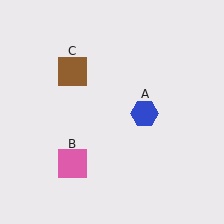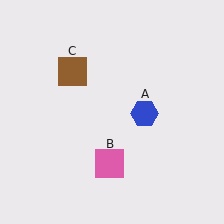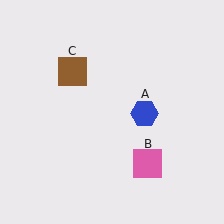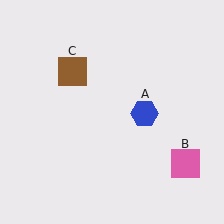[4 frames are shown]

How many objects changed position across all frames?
1 object changed position: pink square (object B).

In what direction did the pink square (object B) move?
The pink square (object B) moved right.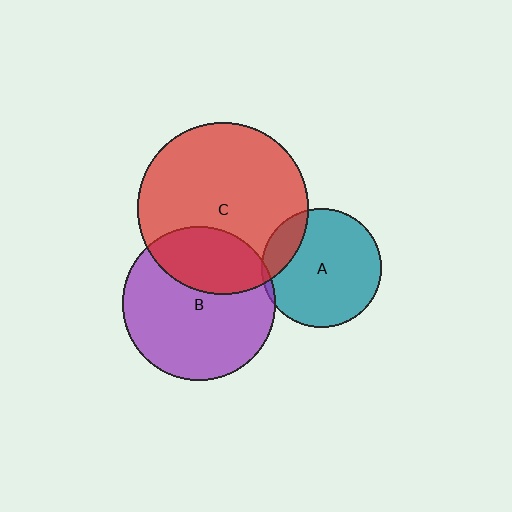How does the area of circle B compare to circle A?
Approximately 1.6 times.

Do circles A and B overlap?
Yes.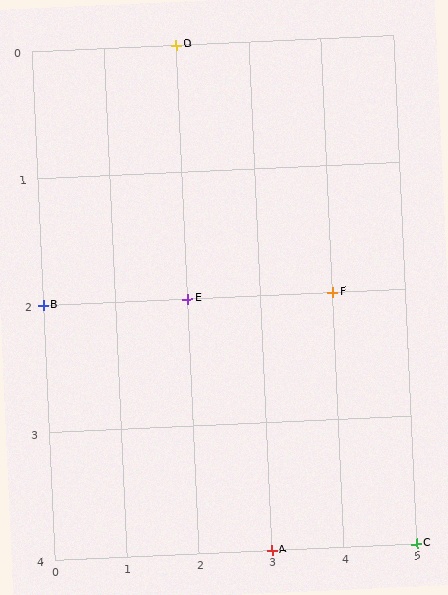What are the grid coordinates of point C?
Point C is at grid coordinates (5, 4).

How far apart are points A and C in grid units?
Points A and C are 2 columns apart.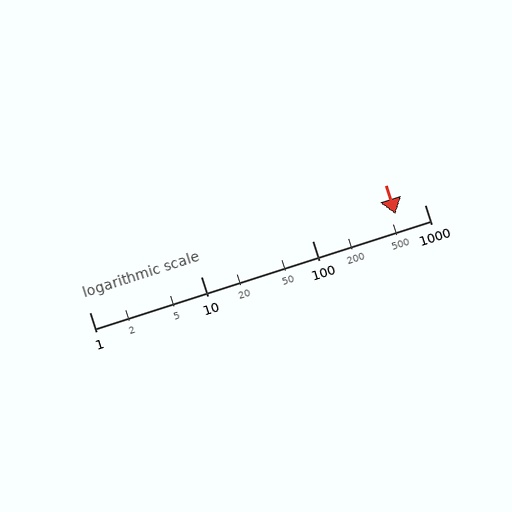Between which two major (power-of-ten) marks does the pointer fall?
The pointer is between 100 and 1000.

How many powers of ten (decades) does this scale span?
The scale spans 3 decades, from 1 to 1000.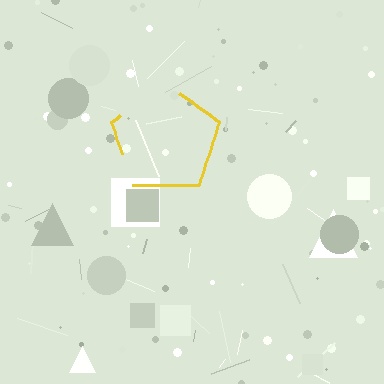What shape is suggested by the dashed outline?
The dashed outline suggests a pentagon.